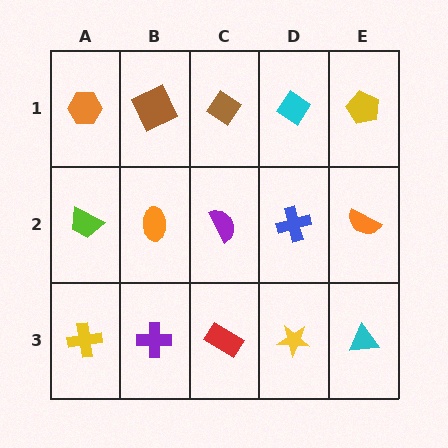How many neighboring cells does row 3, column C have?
3.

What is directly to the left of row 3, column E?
A yellow star.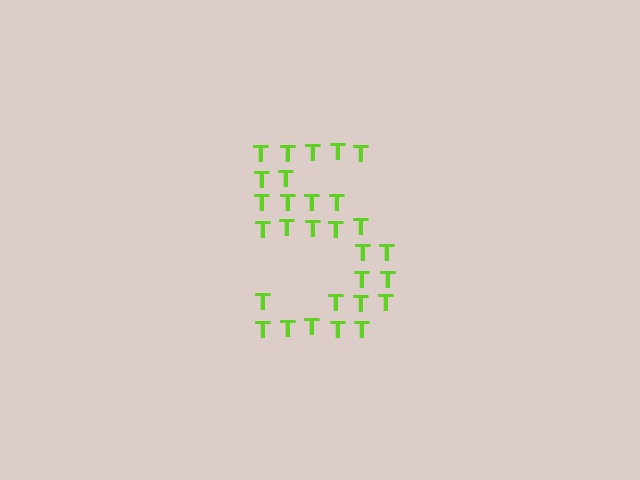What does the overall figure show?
The overall figure shows the digit 5.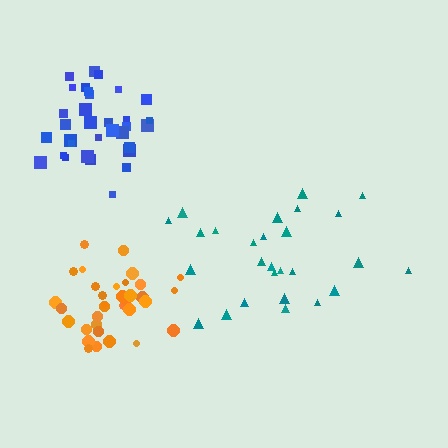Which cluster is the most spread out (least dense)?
Teal.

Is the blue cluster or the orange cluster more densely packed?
Orange.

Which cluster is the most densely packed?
Orange.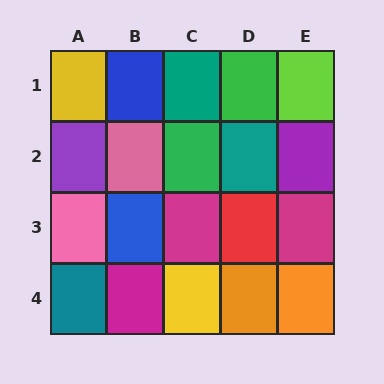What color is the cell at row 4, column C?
Yellow.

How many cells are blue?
2 cells are blue.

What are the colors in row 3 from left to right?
Pink, blue, magenta, red, magenta.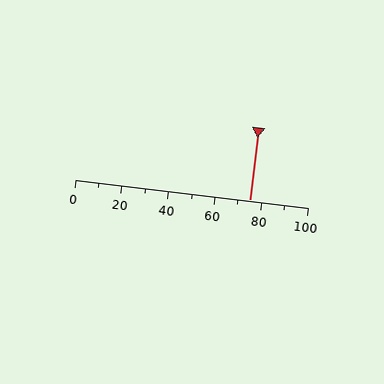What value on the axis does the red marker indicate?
The marker indicates approximately 75.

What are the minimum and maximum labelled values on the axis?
The axis runs from 0 to 100.